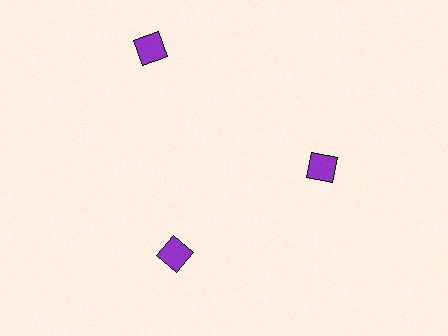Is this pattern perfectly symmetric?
No. The 3 purple diamonds are arranged in a ring, but one element near the 11 o'clock position is pushed outward from the center, breaking the 3-fold rotational symmetry.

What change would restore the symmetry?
The symmetry would be restored by moving it inward, back onto the ring so that all 3 diamonds sit at equal angles and equal distance from the center.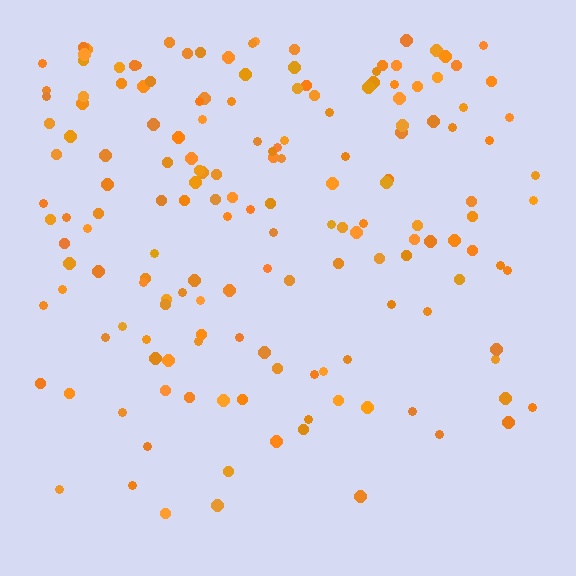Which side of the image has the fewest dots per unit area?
The bottom.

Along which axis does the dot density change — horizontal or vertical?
Vertical.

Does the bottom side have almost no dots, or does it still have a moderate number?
Still a moderate number, just noticeably fewer than the top.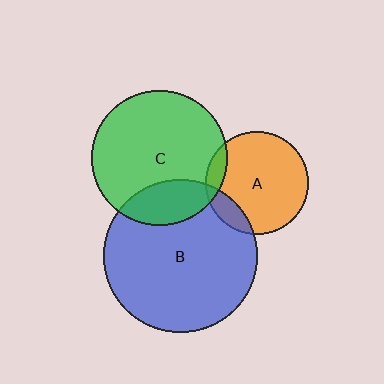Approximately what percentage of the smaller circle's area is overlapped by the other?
Approximately 10%.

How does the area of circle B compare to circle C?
Approximately 1.3 times.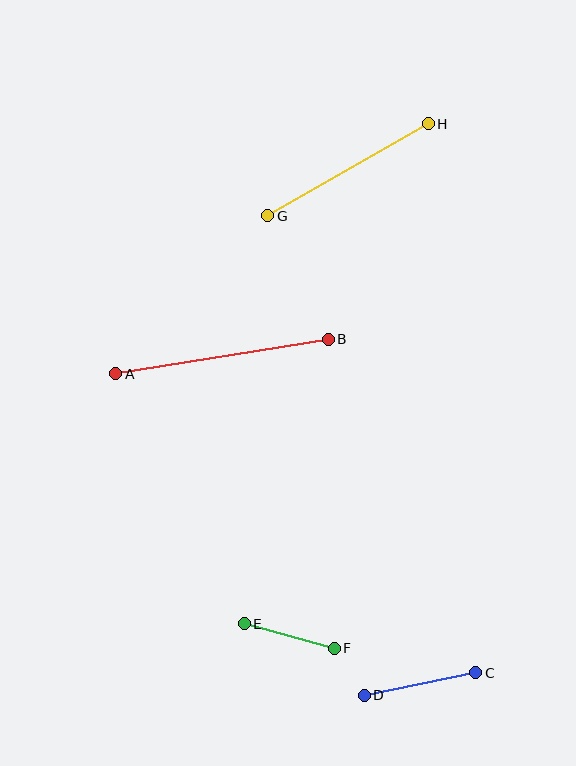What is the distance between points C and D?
The distance is approximately 114 pixels.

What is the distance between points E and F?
The distance is approximately 93 pixels.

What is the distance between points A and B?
The distance is approximately 215 pixels.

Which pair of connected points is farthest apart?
Points A and B are farthest apart.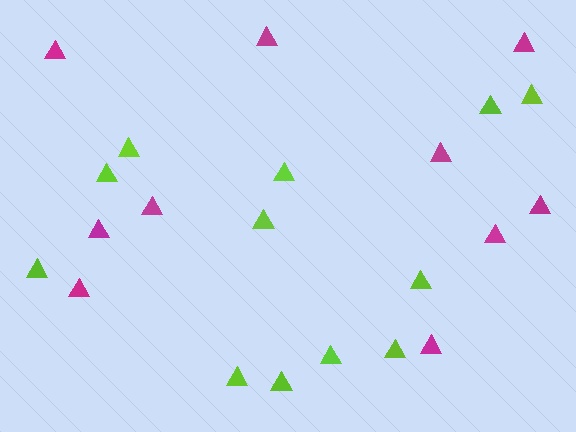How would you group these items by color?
There are 2 groups: one group of magenta triangles (10) and one group of lime triangles (12).